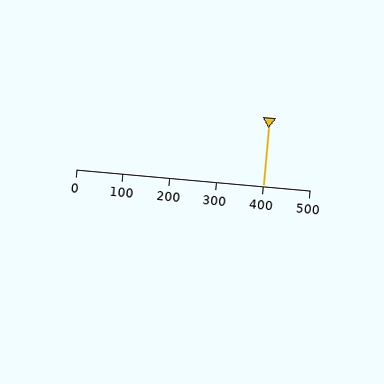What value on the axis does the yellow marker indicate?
The marker indicates approximately 400.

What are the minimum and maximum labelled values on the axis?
The axis runs from 0 to 500.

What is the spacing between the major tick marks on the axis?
The major ticks are spaced 100 apart.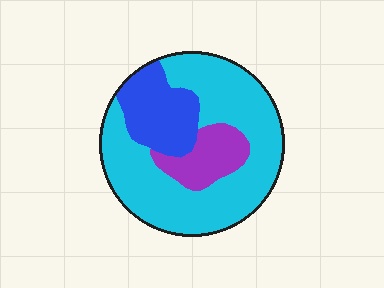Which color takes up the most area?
Cyan, at roughly 65%.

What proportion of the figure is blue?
Blue covers roughly 20% of the figure.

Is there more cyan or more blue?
Cyan.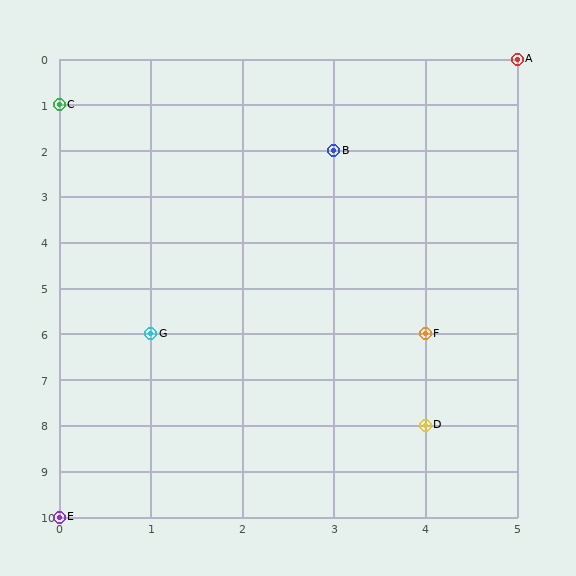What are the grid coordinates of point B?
Point B is at grid coordinates (3, 2).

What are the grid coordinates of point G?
Point G is at grid coordinates (1, 6).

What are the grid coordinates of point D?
Point D is at grid coordinates (4, 8).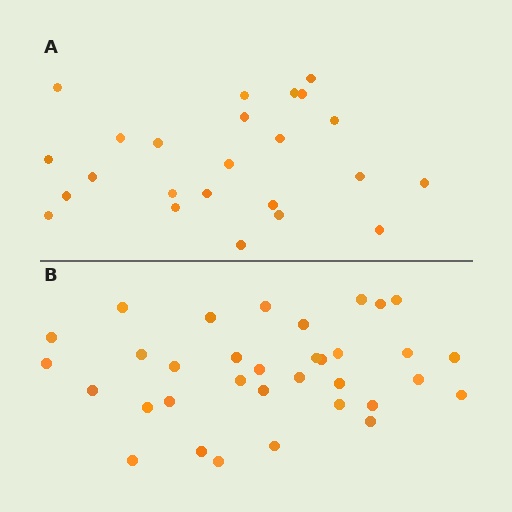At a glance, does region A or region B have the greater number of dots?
Region B (the bottom region) has more dots.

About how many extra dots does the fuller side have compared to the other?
Region B has roughly 10 or so more dots than region A.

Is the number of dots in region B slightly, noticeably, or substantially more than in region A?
Region B has noticeably more, but not dramatically so. The ratio is roughly 1.4 to 1.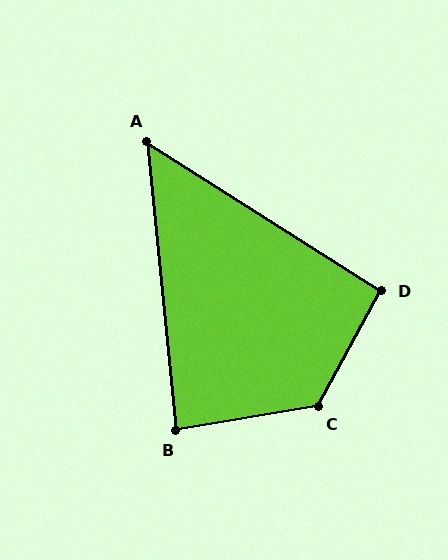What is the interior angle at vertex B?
Approximately 86 degrees (approximately right).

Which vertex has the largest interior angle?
C, at approximately 128 degrees.